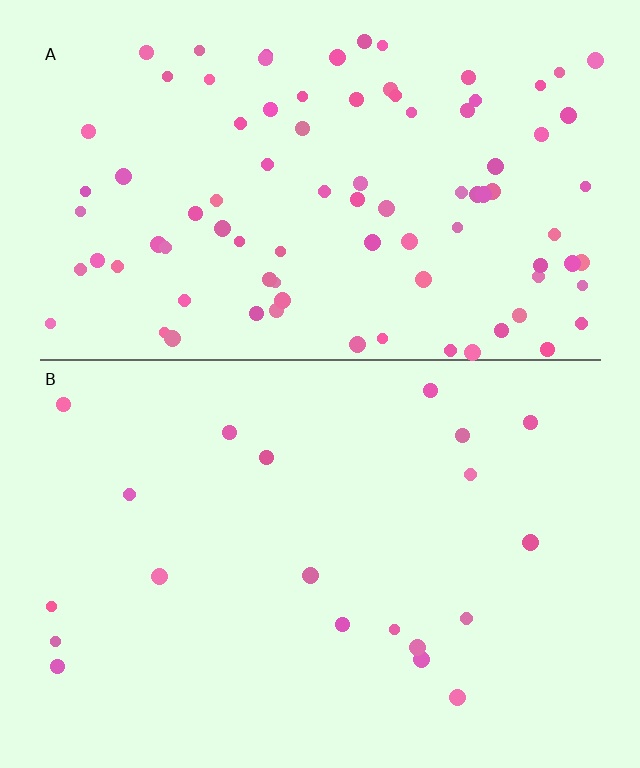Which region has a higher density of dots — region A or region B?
A (the top).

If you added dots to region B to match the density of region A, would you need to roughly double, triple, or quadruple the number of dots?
Approximately quadruple.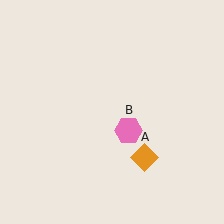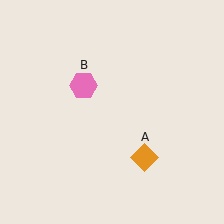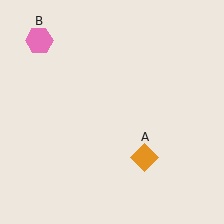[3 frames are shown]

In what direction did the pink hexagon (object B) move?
The pink hexagon (object B) moved up and to the left.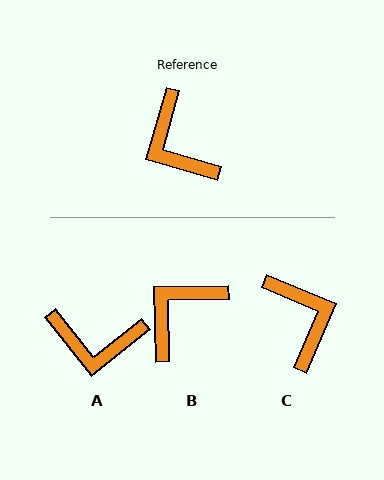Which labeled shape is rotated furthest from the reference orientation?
C, about 173 degrees away.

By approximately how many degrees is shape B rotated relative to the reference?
Approximately 73 degrees clockwise.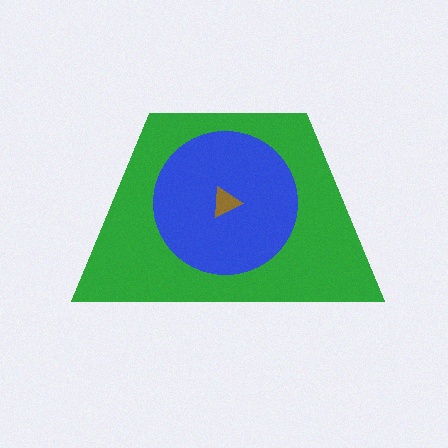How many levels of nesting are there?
3.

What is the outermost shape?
The green trapezoid.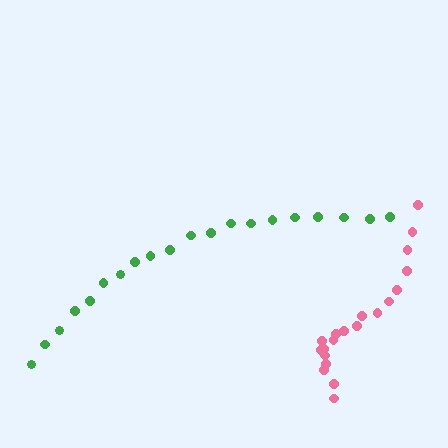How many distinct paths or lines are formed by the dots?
There are 2 distinct paths.